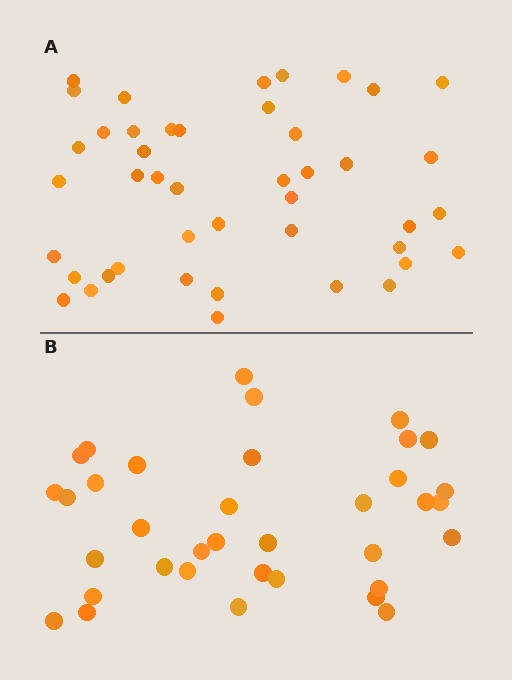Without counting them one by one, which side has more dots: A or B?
Region A (the top region) has more dots.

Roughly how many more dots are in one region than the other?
Region A has roughly 8 or so more dots than region B.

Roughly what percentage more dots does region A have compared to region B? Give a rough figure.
About 20% more.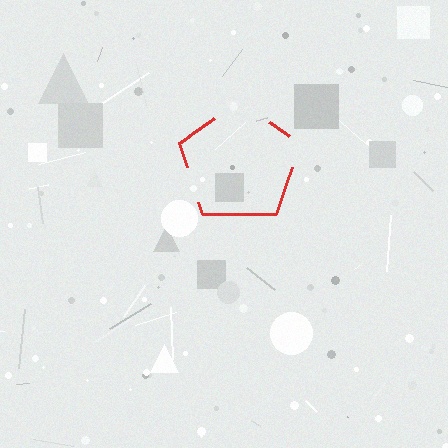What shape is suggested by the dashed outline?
The dashed outline suggests a pentagon.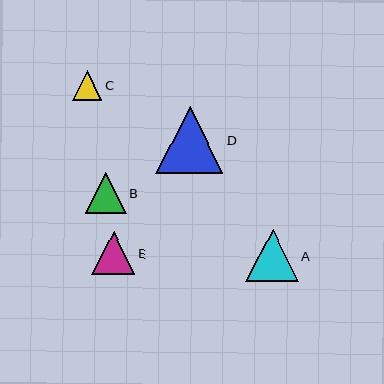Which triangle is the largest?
Triangle D is the largest with a size of approximately 68 pixels.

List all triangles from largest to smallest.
From largest to smallest: D, A, E, B, C.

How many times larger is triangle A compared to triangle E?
Triangle A is approximately 1.2 times the size of triangle E.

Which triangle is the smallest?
Triangle C is the smallest with a size of approximately 30 pixels.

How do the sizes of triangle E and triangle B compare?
Triangle E and triangle B are approximately the same size.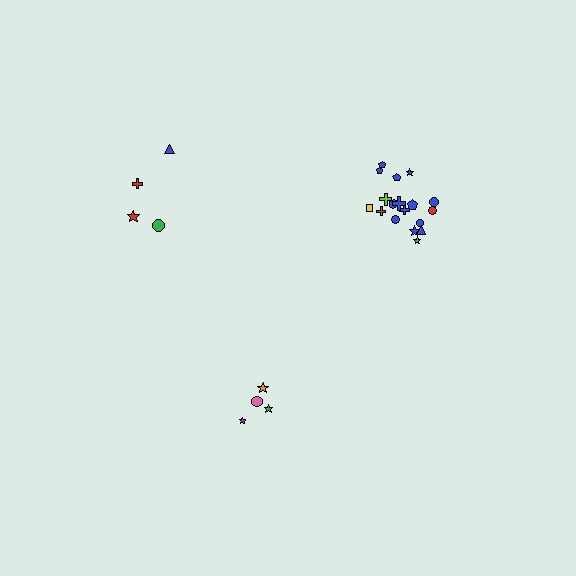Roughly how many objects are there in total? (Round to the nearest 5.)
Roughly 25 objects in total.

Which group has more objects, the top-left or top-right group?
The top-right group.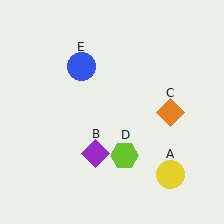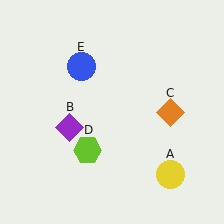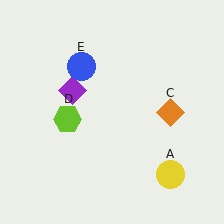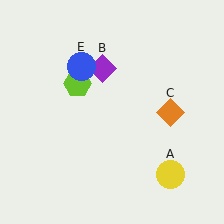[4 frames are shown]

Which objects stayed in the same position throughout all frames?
Yellow circle (object A) and orange diamond (object C) and blue circle (object E) remained stationary.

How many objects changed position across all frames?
2 objects changed position: purple diamond (object B), lime hexagon (object D).